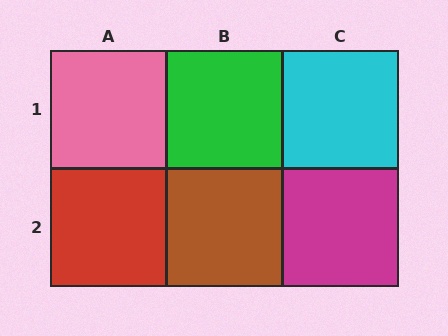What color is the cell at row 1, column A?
Pink.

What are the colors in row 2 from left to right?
Red, brown, magenta.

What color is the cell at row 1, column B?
Green.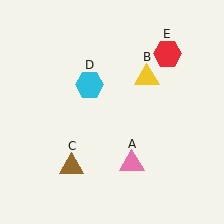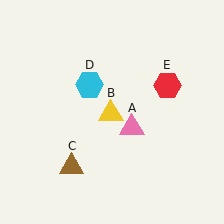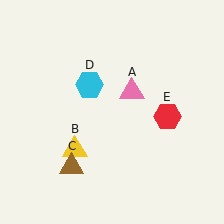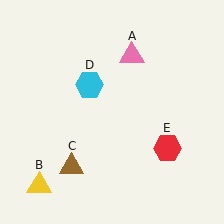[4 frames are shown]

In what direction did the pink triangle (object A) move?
The pink triangle (object A) moved up.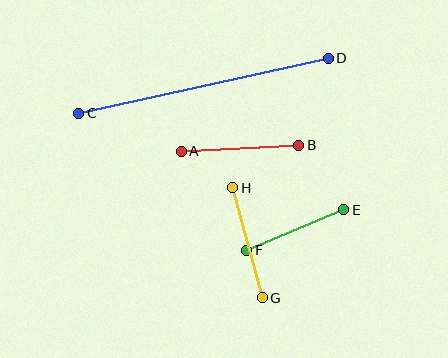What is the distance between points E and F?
The distance is approximately 105 pixels.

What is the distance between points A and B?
The distance is approximately 118 pixels.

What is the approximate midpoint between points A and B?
The midpoint is at approximately (240, 148) pixels.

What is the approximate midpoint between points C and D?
The midpoint is at approximately (204, 86) pixels.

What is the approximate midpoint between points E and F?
The midpoint is at approximately (295, 230) pixels.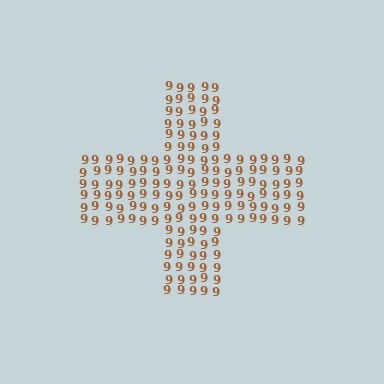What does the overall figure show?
The overall figure shows a cross.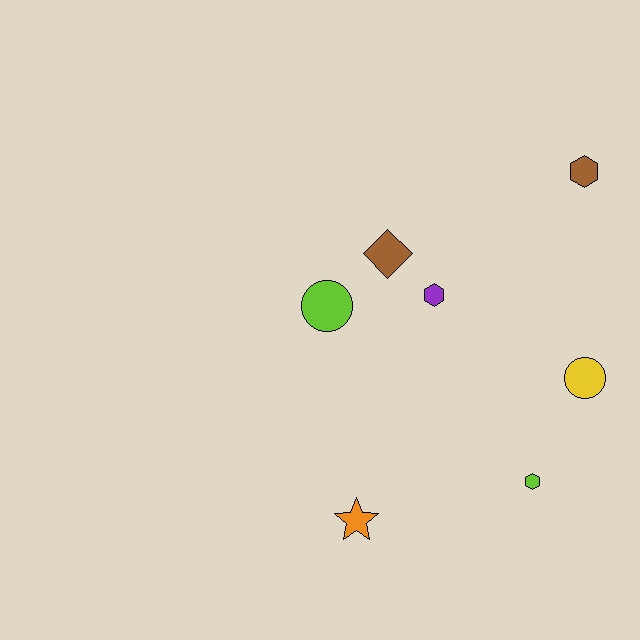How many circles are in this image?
There are 2 circles.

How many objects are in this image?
There are 7 objects.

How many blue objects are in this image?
There are no blue objects.